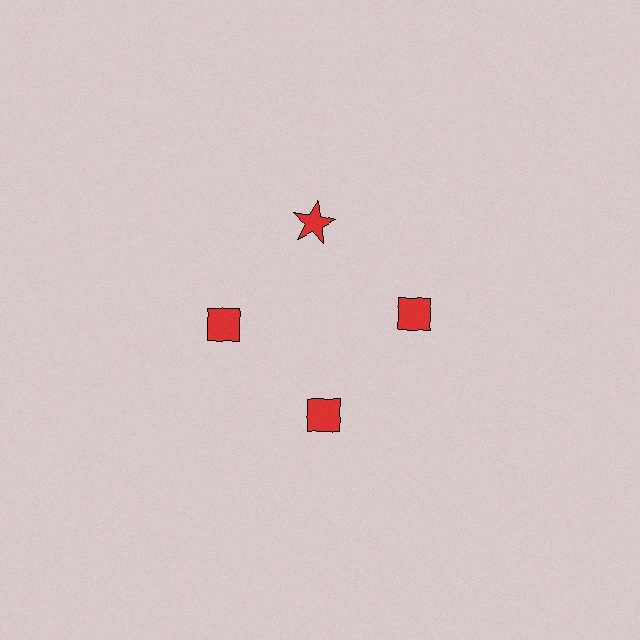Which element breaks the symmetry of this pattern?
The red star at roughly the 12 o'clock position breaks the symmetry. All other shapes are red diamonds.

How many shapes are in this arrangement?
There are 4 shapes arranged in a ring pattern.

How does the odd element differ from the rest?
It has a different shape: star instead of diamond.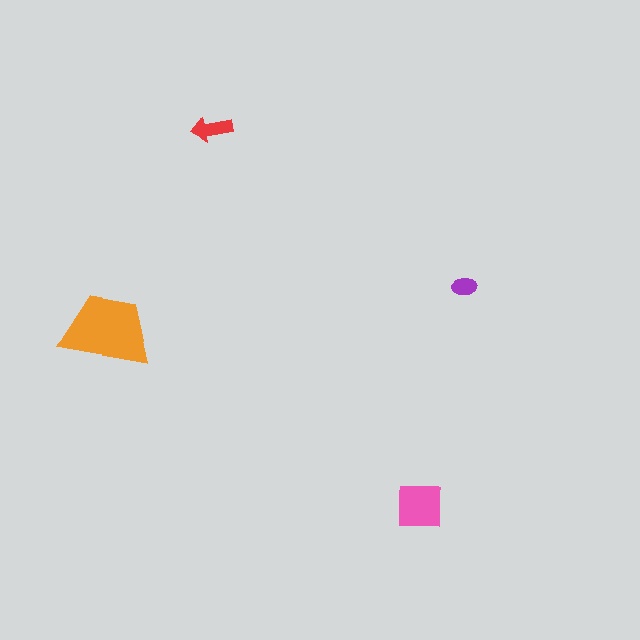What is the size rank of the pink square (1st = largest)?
2nd.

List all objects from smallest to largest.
The purple ellipse, the red arrow, the pink square, the orange trapezoid.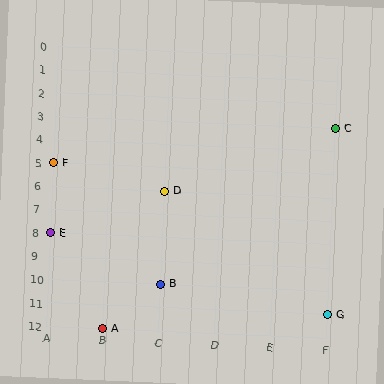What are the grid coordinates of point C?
Point C is at grid coordinates (F, 3).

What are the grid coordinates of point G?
Point G is at grid coordinates (F, 11).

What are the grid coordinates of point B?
Point B is at grid coordinates (C, 10).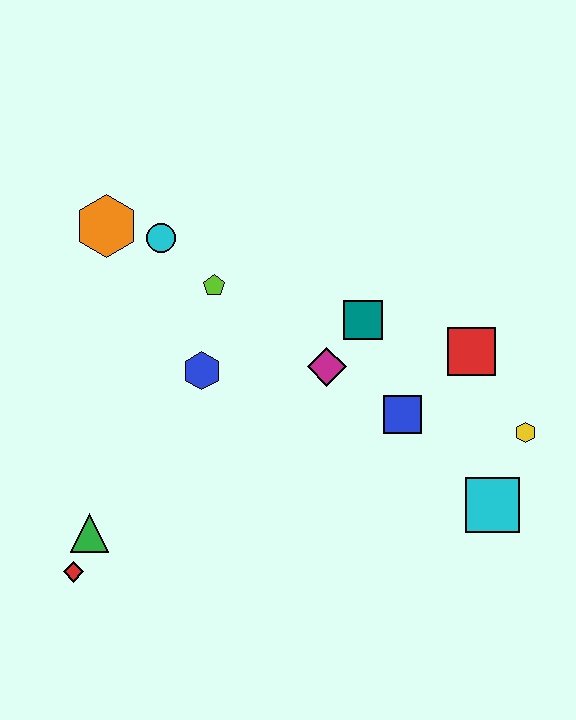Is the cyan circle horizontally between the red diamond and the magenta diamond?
Yes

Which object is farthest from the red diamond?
The yellow hexagon is farthest from the red diamond.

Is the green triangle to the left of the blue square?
Yes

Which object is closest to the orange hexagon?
The cyan circle is closest to the orange hexagon.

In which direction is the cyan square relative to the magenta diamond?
The cyan square is to the right of the magenta diamond.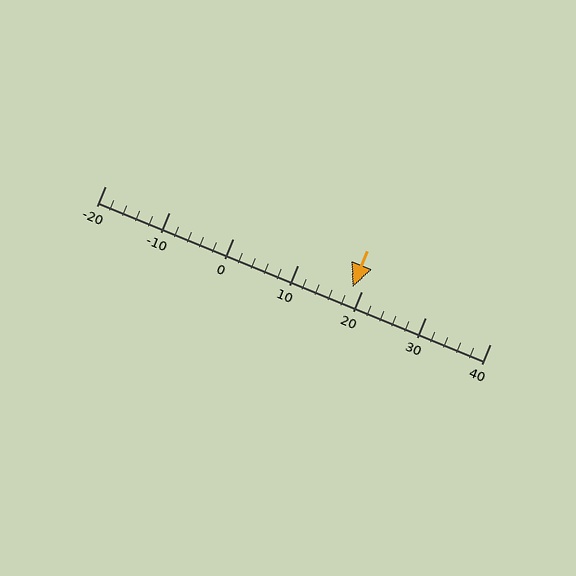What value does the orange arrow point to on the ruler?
The orange arrow points to approximately 19.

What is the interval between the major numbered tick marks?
The major tick marks are spaced 10 units apart.